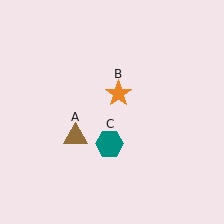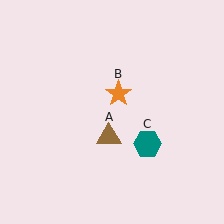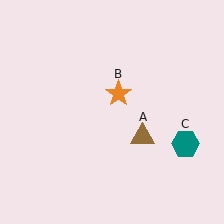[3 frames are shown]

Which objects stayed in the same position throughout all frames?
Orange star (object B) remained stationary.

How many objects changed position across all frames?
2 objects changed position: brown triangle (object A), teal hexagon (object C).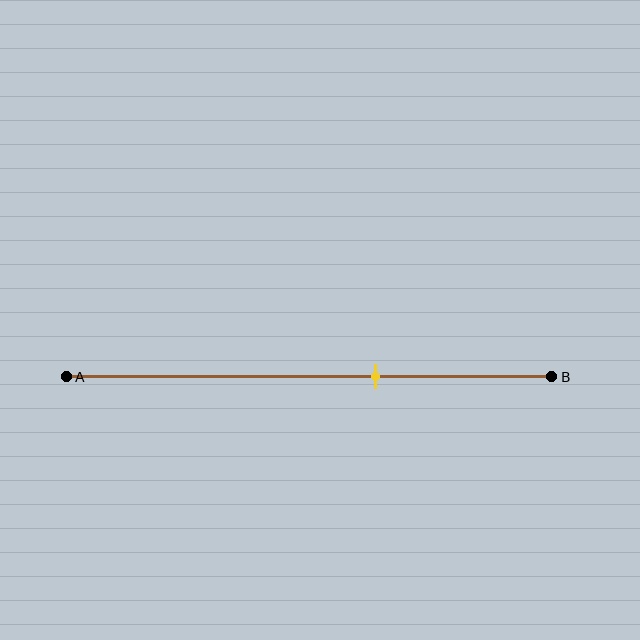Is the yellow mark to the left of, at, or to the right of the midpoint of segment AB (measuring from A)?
The yellow mark is to the right of the midpoint of segment AB.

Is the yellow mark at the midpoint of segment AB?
No, the mark is at about 65% from A, not at the 50% midpoint.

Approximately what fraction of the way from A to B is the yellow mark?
The yellow mark is approximately 65% of the way from A to B.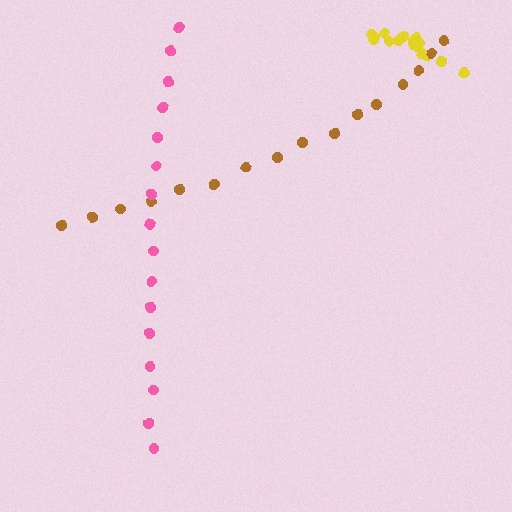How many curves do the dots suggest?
There are 3 distinct paths.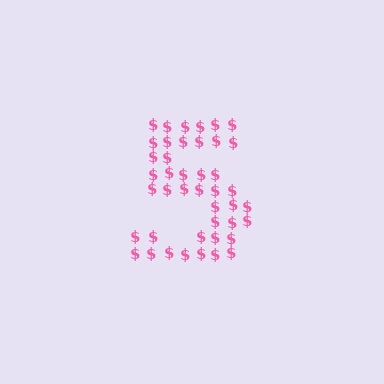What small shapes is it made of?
It is made of small dollar signs.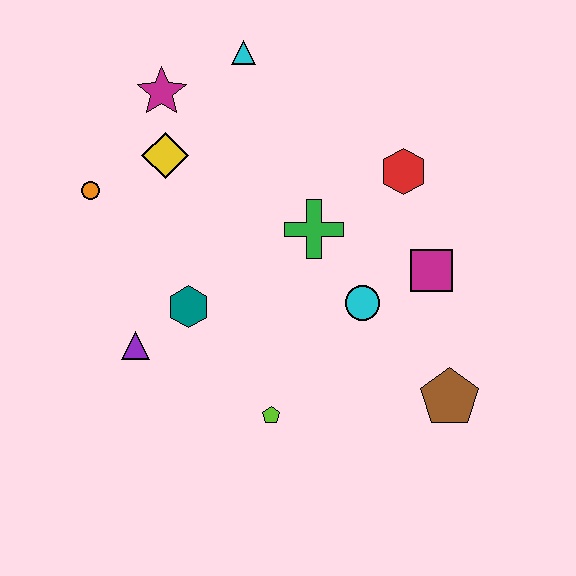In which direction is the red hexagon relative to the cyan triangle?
The red hexagon is to the right of the cyan triangle.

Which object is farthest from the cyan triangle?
The brown pentagon is farthest from the cyan triangle.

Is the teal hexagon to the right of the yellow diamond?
Yes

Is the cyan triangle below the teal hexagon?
No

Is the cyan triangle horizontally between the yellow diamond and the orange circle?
No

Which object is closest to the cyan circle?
The magenta square is closest to the cyan circle.